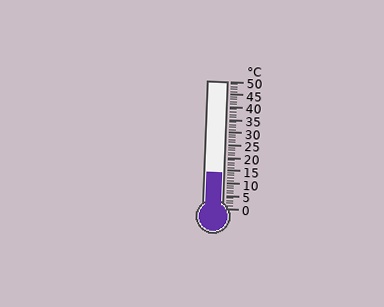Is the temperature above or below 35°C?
The temperature is below 35°C.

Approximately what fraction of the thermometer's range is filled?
The thermometer is filled to approximately 30% of its range.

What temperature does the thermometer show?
The thermometer shows approximately 14°C.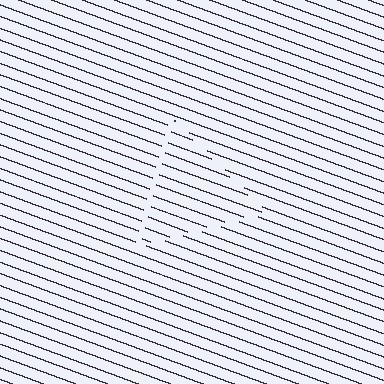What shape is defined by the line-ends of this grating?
An illusory triangle. The interior of the shape contains the same grating, shifted by half a period — the contour is defined by the phase discontinuity where line-ends from the inner and outer gratings abut.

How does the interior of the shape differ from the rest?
The interior of the shape contains the same grating, shifted by half a period — the contour is defined by the phase discontinuity where line-ends from the inner and outer gratings abut.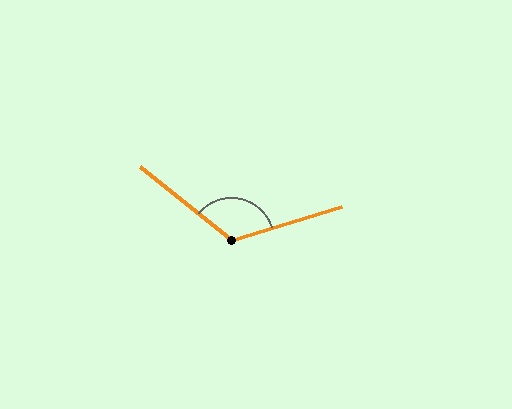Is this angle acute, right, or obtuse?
It is obtuse.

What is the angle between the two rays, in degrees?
Approximately 124 degrees.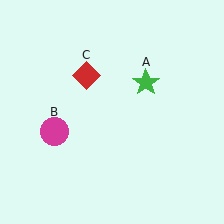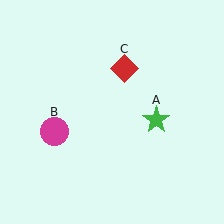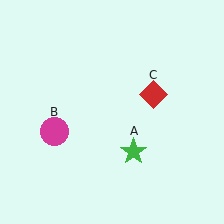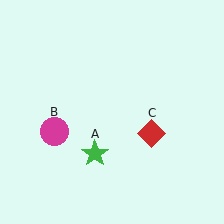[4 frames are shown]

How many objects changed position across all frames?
2 objects changed position: green star (object A), red diamond (object C).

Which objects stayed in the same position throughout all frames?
Magenta circle (object B) remained stationary.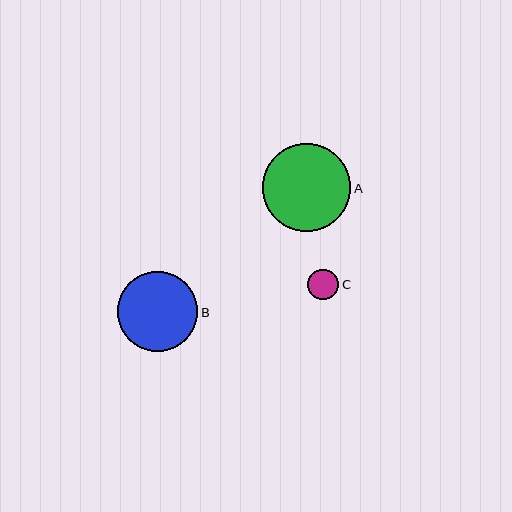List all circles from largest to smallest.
From largest to smallest: A, B, C.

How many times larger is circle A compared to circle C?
Circle A is approximately 2.9 times the size of circle C.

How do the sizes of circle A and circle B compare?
Circle A and circle B are approximately the same size.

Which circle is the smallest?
Circle C is the smallest with a size of approximately 31 pixels.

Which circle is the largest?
Circle A is the largest with a size of approximately 88 pixels.